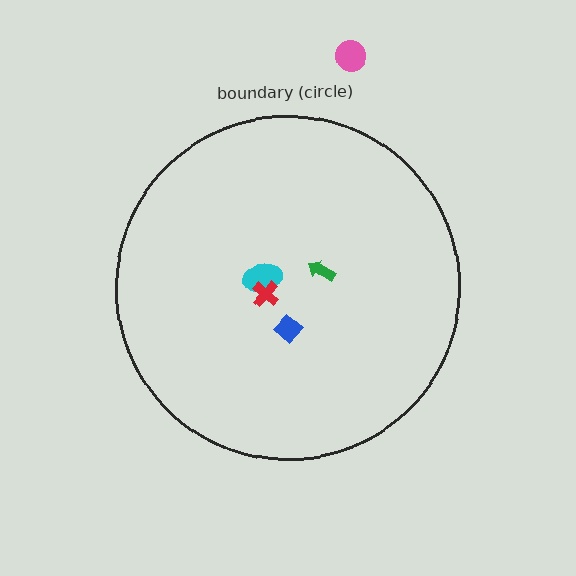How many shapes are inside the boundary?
4 inside, 1 outside.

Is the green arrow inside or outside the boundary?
Inside.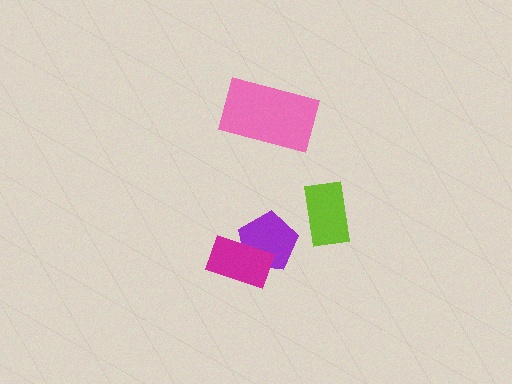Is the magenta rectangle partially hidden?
No, no other shape covers it.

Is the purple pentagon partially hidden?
Yes, it is partially covered by another shape.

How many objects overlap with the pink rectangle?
0 objects overlap with the pink rectangle.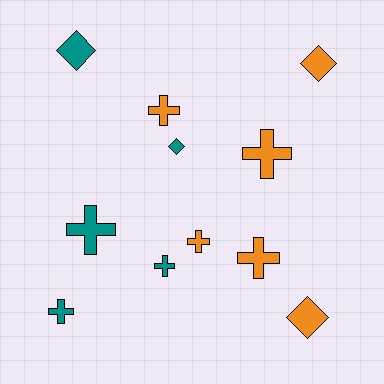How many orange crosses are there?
There are 4 orange crosses.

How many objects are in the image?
There are 11 objects.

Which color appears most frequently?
Orange, with 6 objects.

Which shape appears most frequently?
Cross, with 7 objects.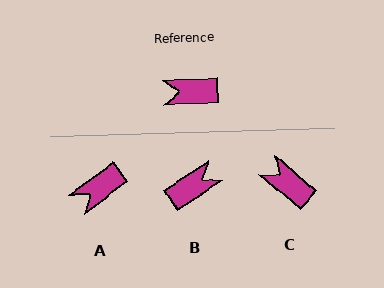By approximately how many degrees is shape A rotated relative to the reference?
Approximately 35 degrees counter-clockwise.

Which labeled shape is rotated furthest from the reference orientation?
B, about 149 degrees away.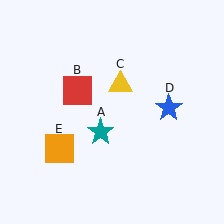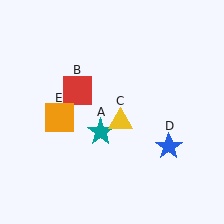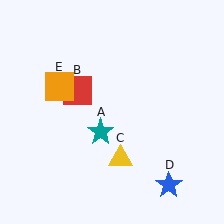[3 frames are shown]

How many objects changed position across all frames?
3 objects changed position: yellow triangle (object C), blue star (object D), orange square (object E).